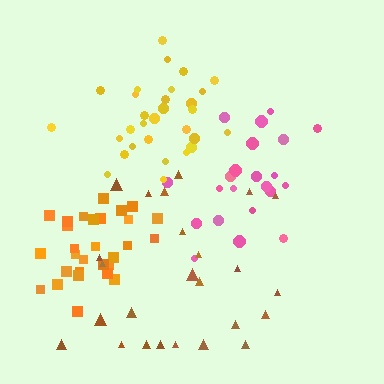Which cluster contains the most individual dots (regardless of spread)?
Yellow (30).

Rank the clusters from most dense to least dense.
yellow, orange, pink, brown.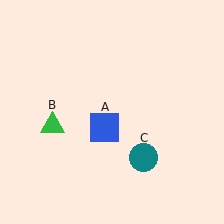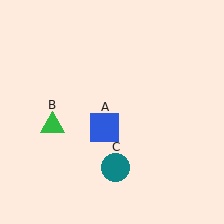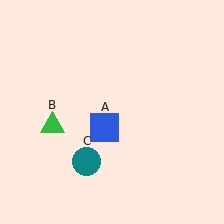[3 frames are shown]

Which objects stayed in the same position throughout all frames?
Blue square (object A) and green triangle (object B) remained stationary.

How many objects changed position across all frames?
1 object changed position: teal circle (object C).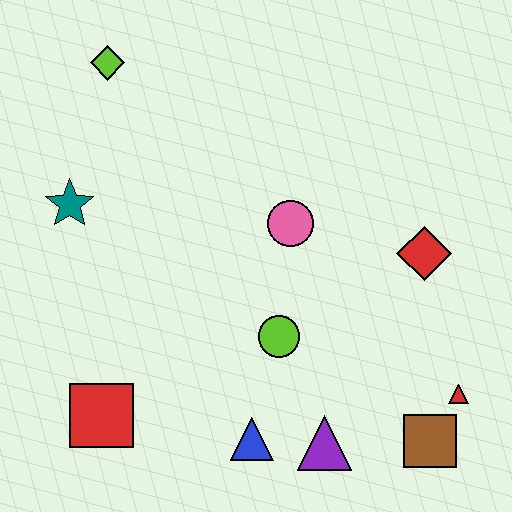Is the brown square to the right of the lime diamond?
Yes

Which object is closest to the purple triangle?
The blue triangle is closest to the purple triangle.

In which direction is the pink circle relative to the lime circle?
The pink circle is above the lime circle.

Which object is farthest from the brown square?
The lime diamond is farthest from the brown square.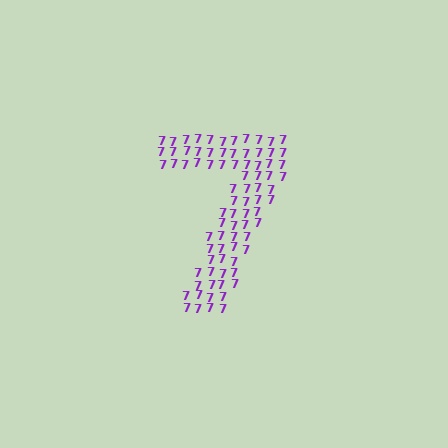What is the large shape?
The large shape is the digit 7.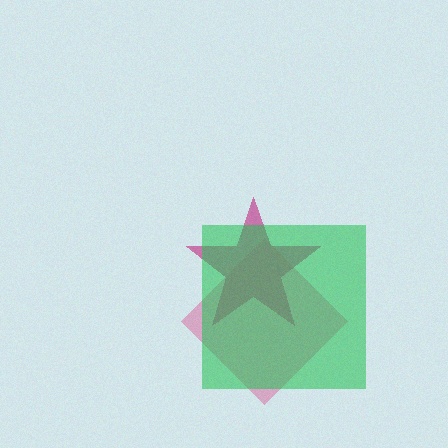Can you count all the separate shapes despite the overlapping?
Yes, there are 3 separate shapes.